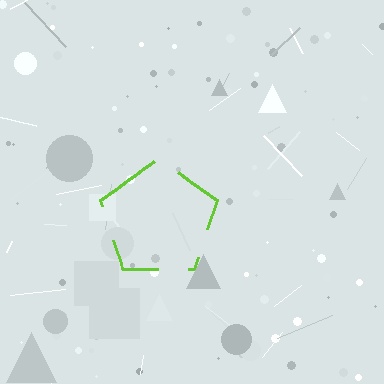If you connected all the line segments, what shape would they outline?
They would outline a pentagon.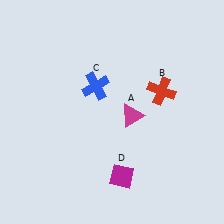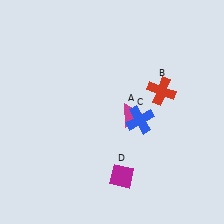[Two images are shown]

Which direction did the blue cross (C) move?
The blue cross (C) moved right.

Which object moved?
The blue cross (C) moved right.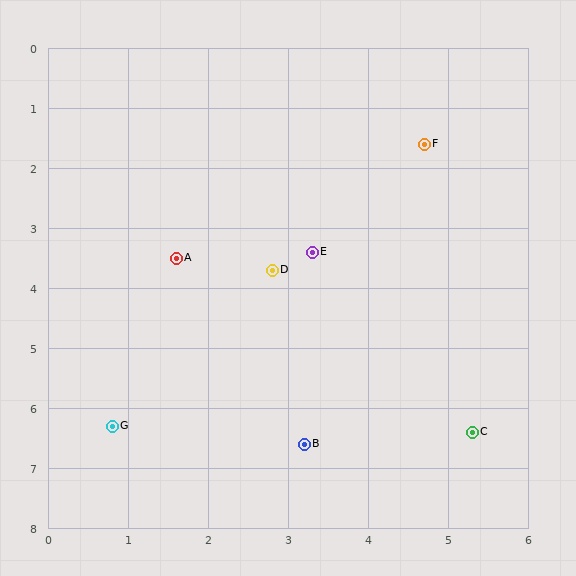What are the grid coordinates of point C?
Point C is at approximately (5.3, 6.4).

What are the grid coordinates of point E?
Point E is at approximately (3.3, 3.4).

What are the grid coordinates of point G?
Point G is at approximately (0.8, 6.3).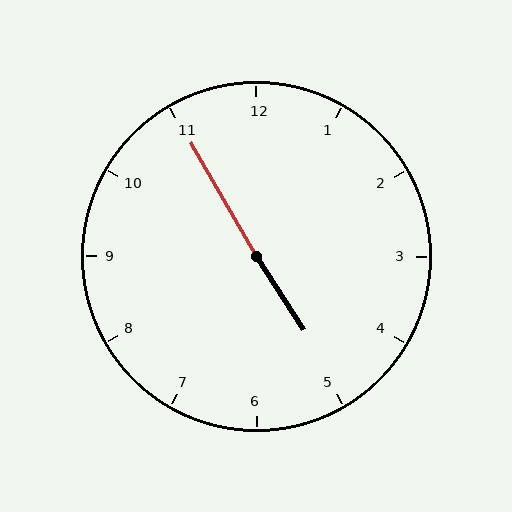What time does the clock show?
4:55.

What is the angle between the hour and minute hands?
Approximately 178 degrees.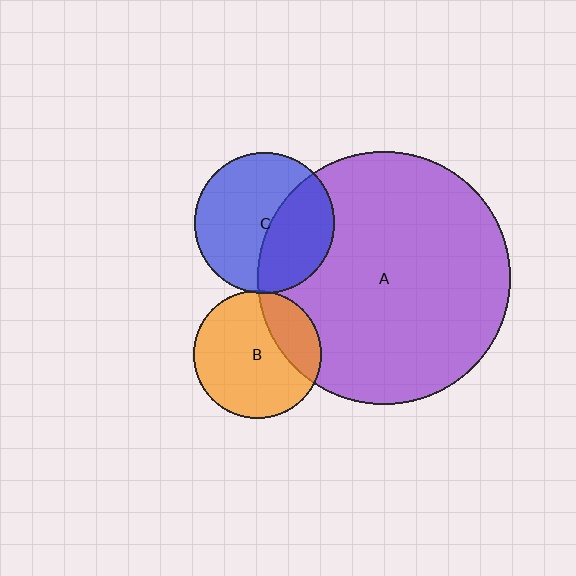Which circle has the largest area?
Circle A (purple).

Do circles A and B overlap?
Yes.